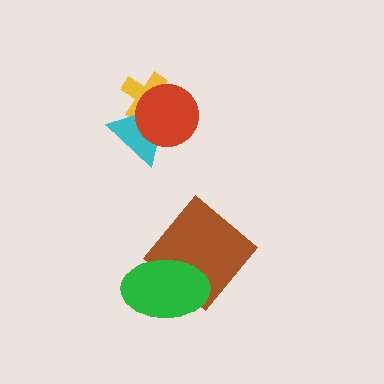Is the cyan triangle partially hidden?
Yes, it is partially covered by another shape.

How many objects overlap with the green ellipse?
1 object overlaps with the green ellipse.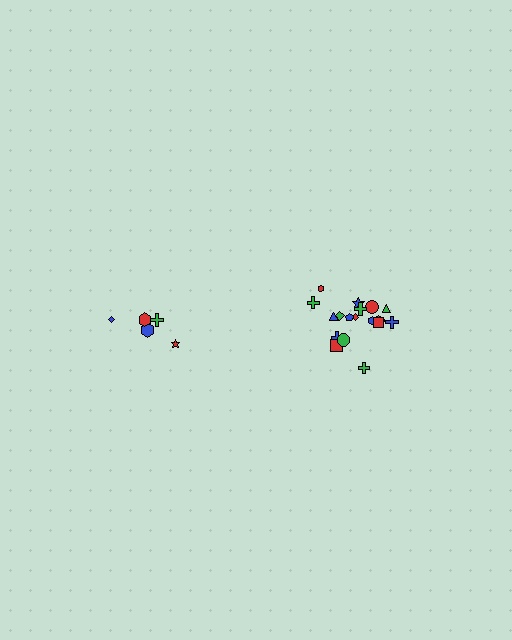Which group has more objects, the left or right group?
The right group.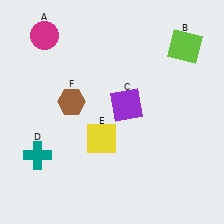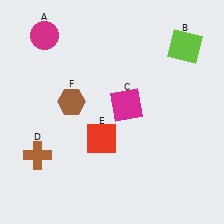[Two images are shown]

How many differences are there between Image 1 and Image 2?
There are 3 differences between the two images.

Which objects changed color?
C changed from purple to magenta. D changed from teal to brown. E changed from yellow to red.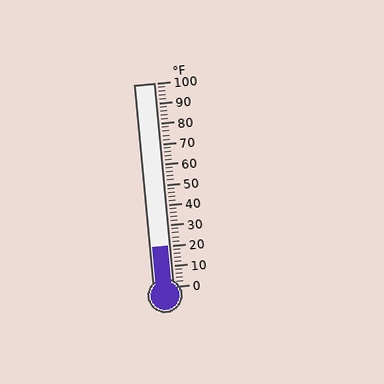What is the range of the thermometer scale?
The thermometer scale ranges from 0°F to 100°F.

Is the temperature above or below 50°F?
The temperature is below 50°F.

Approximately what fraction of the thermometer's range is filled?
The thermometer is filled to approximately 20% of its range.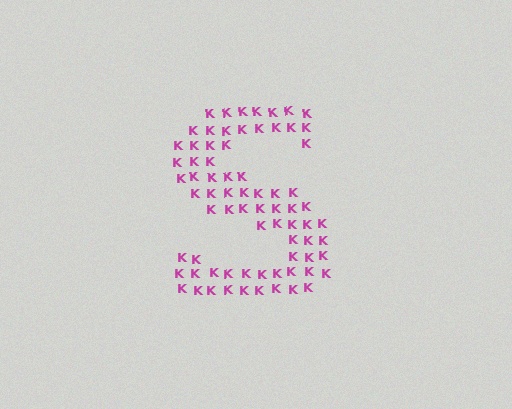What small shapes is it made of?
It is made of small letter K's.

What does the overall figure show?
The overall figure shows the letter S.